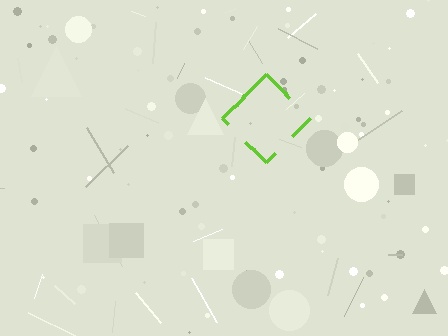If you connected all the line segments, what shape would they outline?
They would outline a diamond.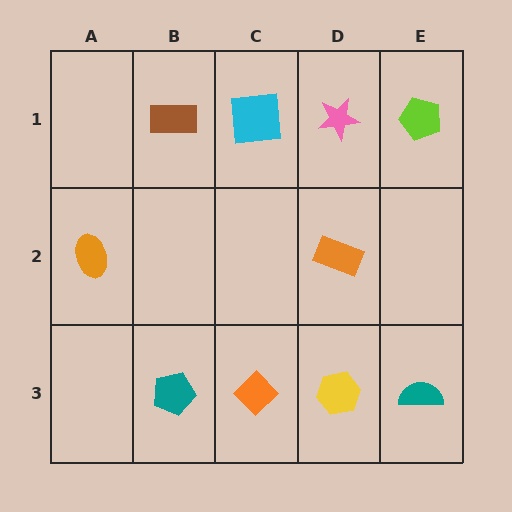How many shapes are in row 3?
4 shapes.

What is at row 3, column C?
An orange diamond.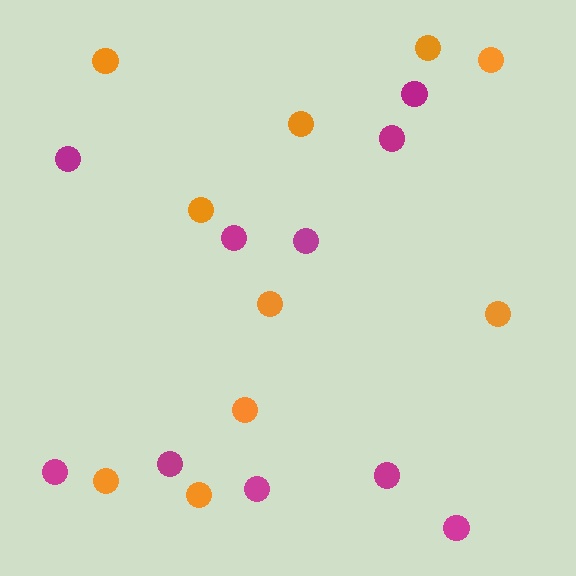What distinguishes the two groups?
There are 2 groups: one group of orange circles (10) and one group of magenta circles (10).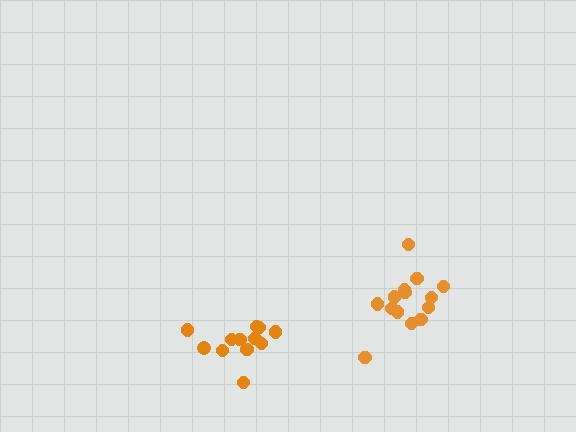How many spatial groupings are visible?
There are 2 spatial groupings.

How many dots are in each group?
Group 1: 14 dots, Group 2: 12 dots (26 total).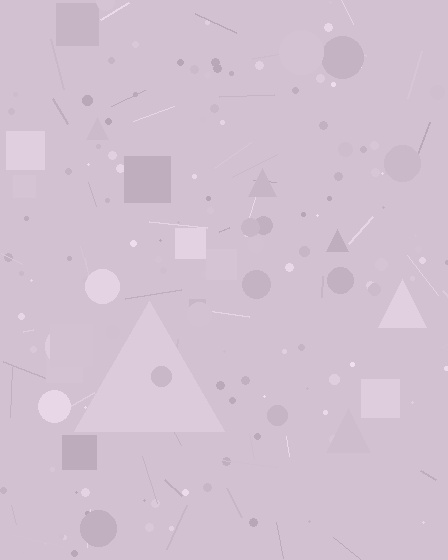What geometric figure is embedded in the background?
A triangle is embedded in the background.